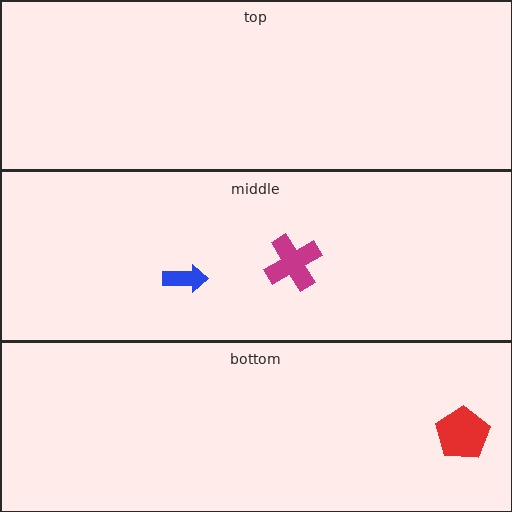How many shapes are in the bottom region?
1.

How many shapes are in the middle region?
2.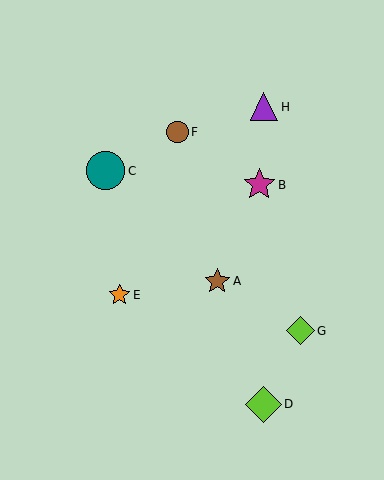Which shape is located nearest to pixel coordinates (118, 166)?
The teal circle (labeled C) at (106, 171) is nearest to that location.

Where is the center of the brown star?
The center of the brown star is at (217, 281).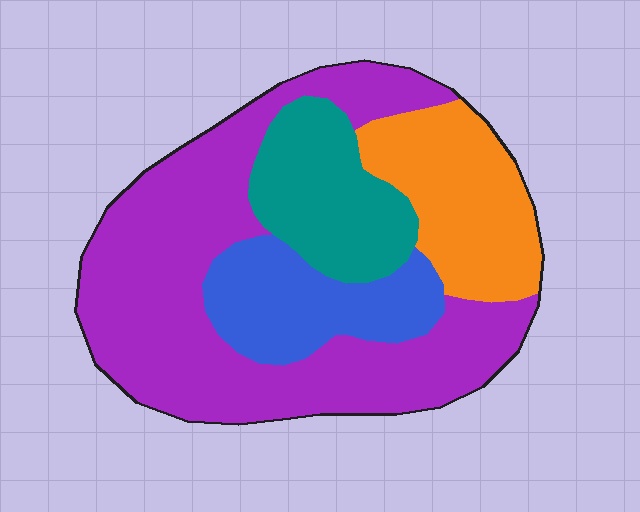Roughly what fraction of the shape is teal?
Teal takes up about one sixth (1/6) of the shape.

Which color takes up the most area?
Purple, at roughly 50%.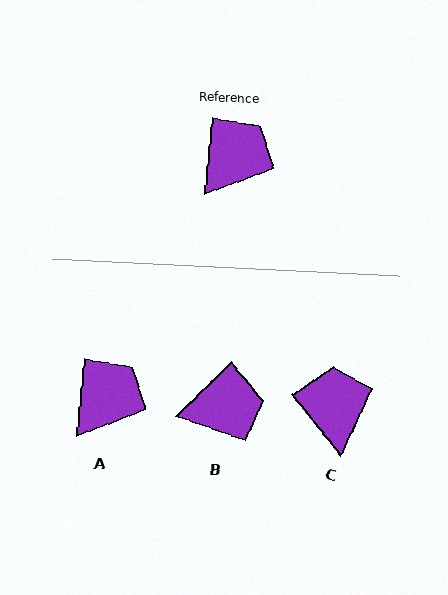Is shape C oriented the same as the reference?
No, it is off by about 44 degrees.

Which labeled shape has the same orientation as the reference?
A.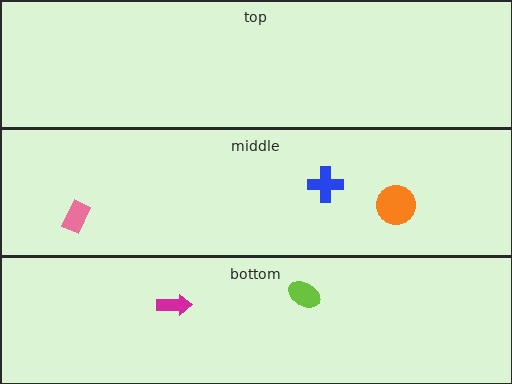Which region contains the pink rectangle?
The middle region.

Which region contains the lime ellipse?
The bottom region.